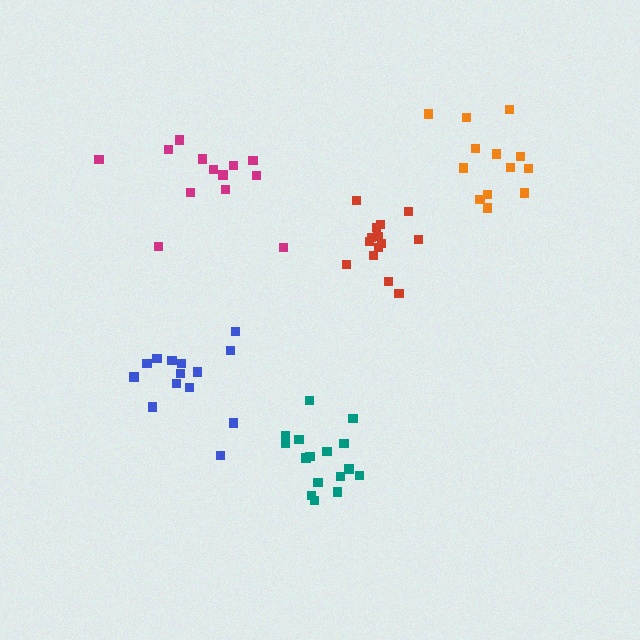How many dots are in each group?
Group 1: 14 dots, Group 2: 14 dots, Group 3: 17 dots, Group 4: 13 dots, Group 5: 13 dots (71 total).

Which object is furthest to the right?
The orange cluster is rightmost.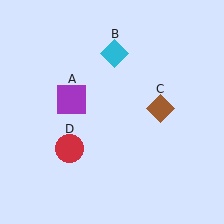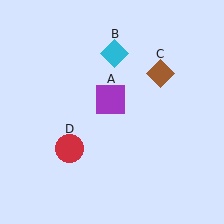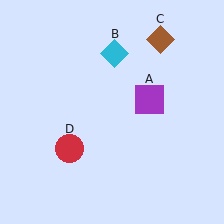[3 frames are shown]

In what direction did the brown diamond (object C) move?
The brown diamond (object C) moved up.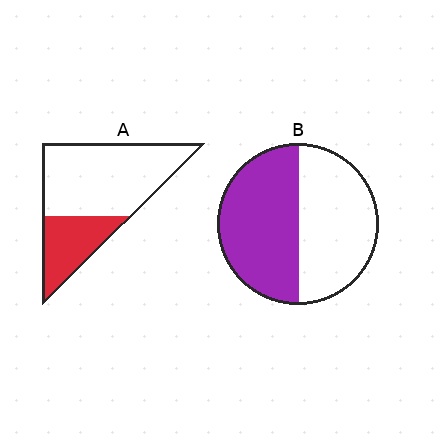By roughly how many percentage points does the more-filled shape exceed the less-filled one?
By roughly 20 percentage points (B over A).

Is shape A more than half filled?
No.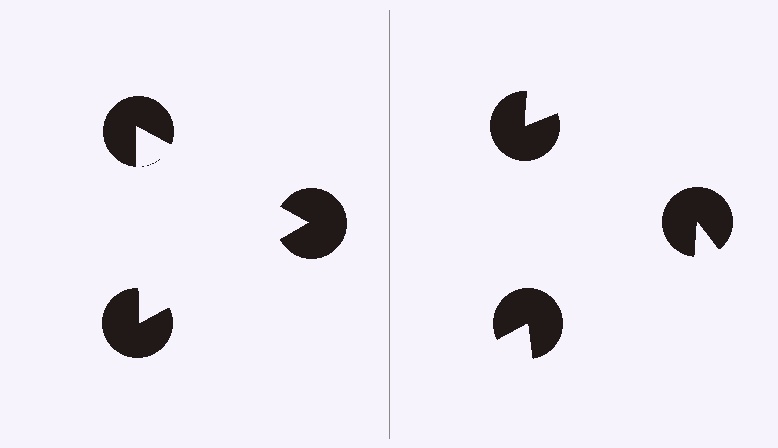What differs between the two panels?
The pac-man discs are positioned identically on both sides; only the wedge orientations differ. On the left they align to a triangle; on the right they are misaligned.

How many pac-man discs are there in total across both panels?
6 — 3 on each side.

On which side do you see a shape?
An illusory triangle appears on the left side. On the right side the wedge cuts are rotated, so no coherent shape forms.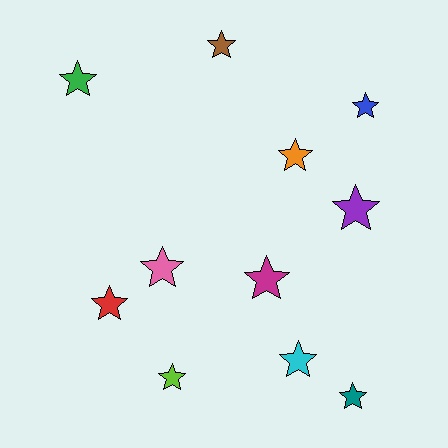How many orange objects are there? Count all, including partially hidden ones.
There is 1 orange object.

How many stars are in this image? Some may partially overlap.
There are 11 stars.